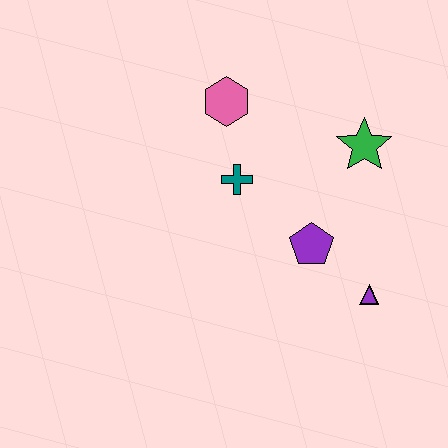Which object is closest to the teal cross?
The pink hexagon is closest to the teal cross.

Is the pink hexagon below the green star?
No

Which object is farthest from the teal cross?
The purple triangle is farthest from the teal cross.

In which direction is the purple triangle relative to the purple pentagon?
The purple triangle is to the right of the purple pentagon.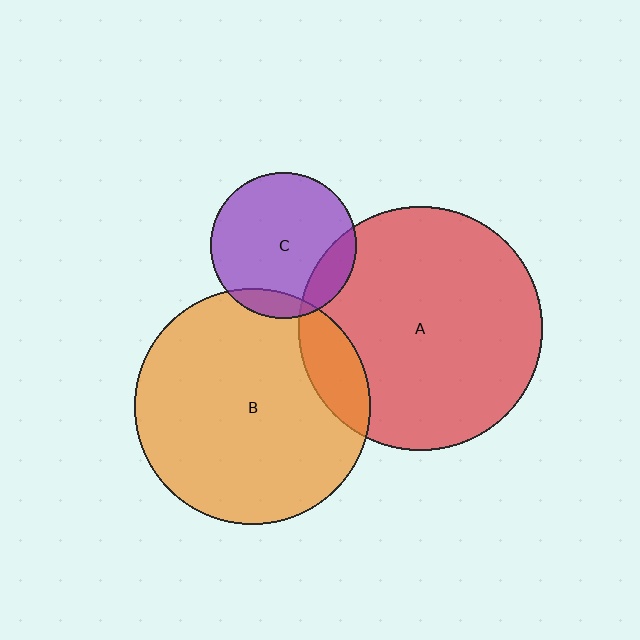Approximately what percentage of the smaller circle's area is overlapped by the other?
Approximately 15%.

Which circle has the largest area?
Circle A (red).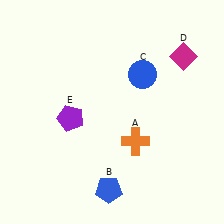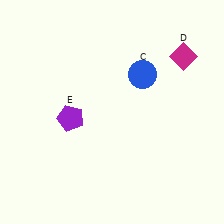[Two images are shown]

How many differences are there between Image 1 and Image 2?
There are 2 differences between the two images.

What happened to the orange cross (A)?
The orange cross (A) was removed in Image 2. It was in the bottom-right area of Image 1.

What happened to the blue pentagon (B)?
The blue pentagon (B) was removed in Image 2. It was in the bottom-left area of Image 1.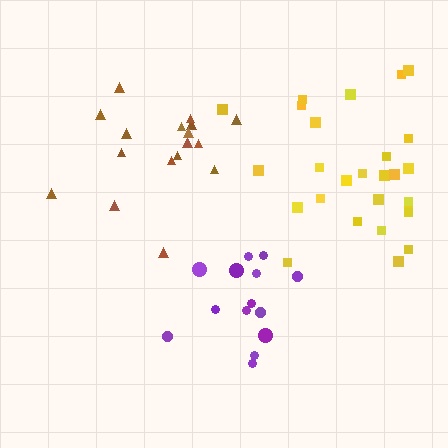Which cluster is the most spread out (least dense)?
Brown.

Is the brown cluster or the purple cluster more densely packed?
Purple.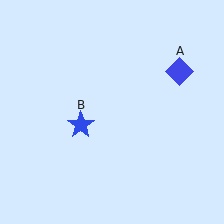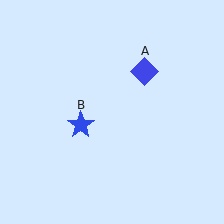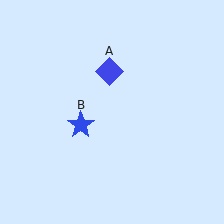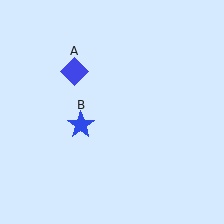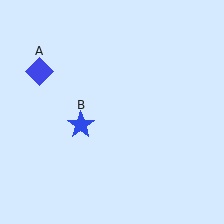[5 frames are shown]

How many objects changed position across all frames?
1 object changed position: blue diamond (object A).